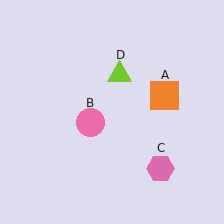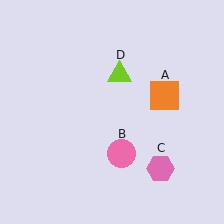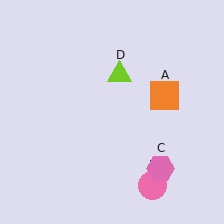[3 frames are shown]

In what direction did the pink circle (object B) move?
The pink circle (object B) moved down and to the right.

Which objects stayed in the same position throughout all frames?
Orange square (object A) and pink hexagon (object C) and lime triangle (object D) remained stationary.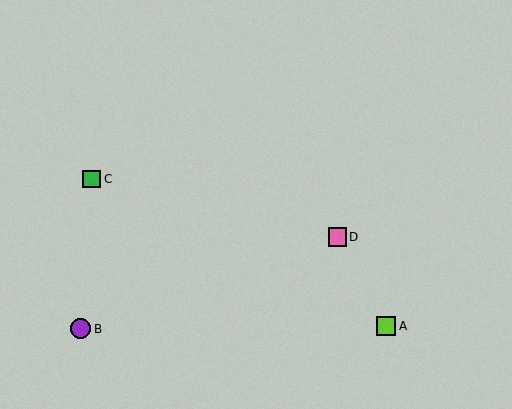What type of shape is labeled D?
Shape D is a pink square.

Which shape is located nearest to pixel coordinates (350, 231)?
The pink square (labeled D) at (337, 237) is nearest to that location.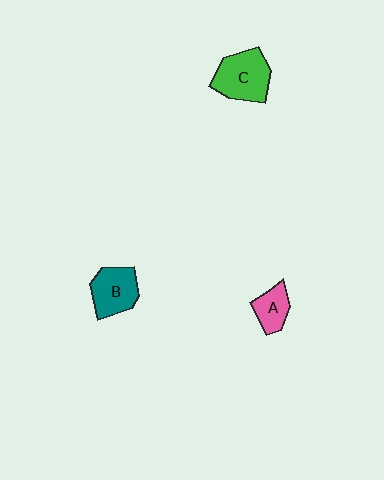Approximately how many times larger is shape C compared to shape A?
Approximately 1.8 times.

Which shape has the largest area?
Shape C (green).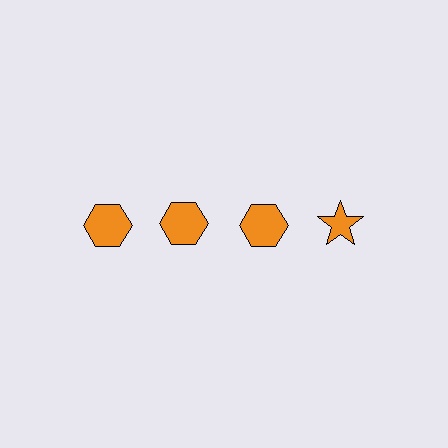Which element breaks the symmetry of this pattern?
The orange star in the top row, second from right column breaks the symmetry. All other shapes are orange hexagons.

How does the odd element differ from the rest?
It has a different shape: star instead of hexagon.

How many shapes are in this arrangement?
There are 4 shapes arranged in a grid pattern.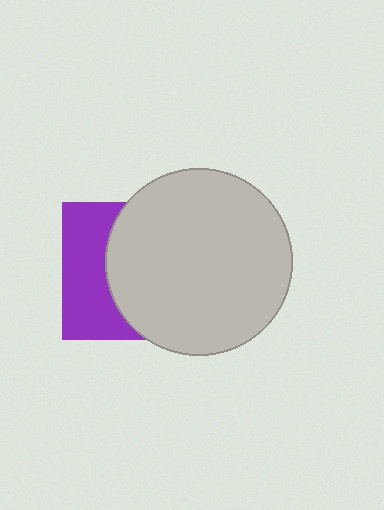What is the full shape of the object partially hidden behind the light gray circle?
The partially hidden object is a purple square.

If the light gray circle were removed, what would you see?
You would see the complete purple square.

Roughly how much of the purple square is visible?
A small part of it is visible (roughly 39%).